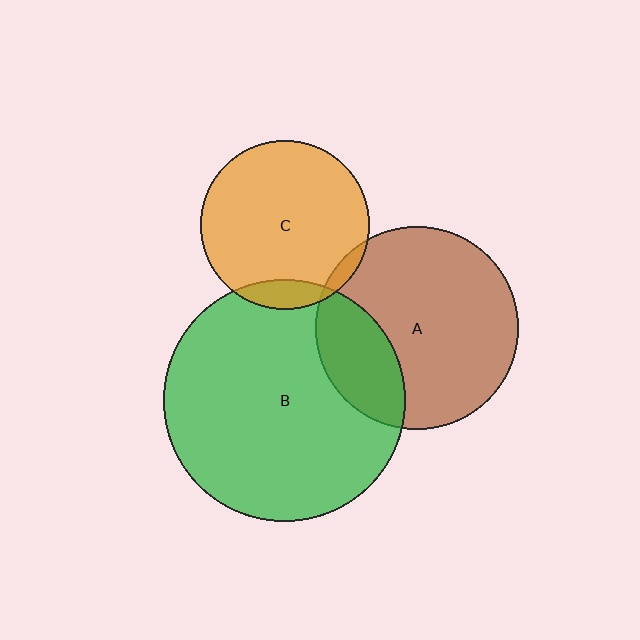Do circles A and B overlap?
Yes.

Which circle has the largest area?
Circle B (green).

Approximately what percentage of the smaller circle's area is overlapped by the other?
Approximately 25%.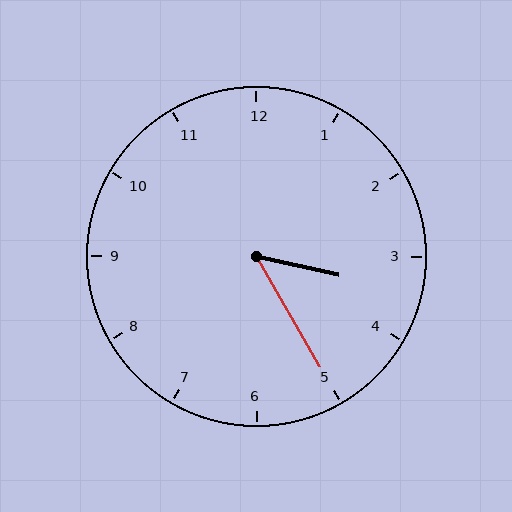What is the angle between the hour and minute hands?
Approximately 48 degrees.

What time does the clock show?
3:25.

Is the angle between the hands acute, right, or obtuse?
It is acute.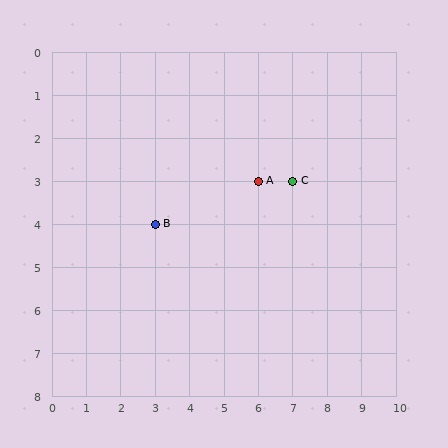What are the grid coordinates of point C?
Point C is at grid coordinates (7, 3).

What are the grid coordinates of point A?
Point A is at grid coordinates (6, 3).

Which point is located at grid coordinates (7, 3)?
Point C is at (7, 3).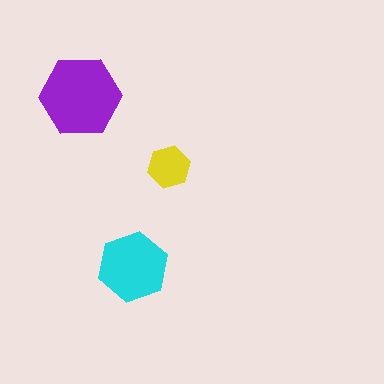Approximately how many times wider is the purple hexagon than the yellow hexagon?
About 2 times wider.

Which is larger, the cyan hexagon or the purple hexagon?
The purple one.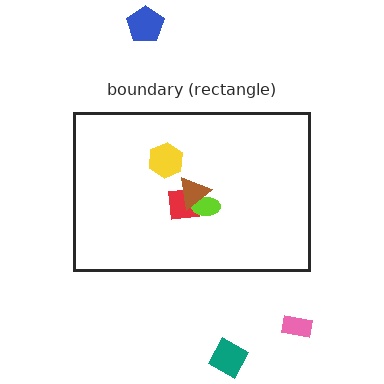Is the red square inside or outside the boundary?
Inside.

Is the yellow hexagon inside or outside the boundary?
Inside.